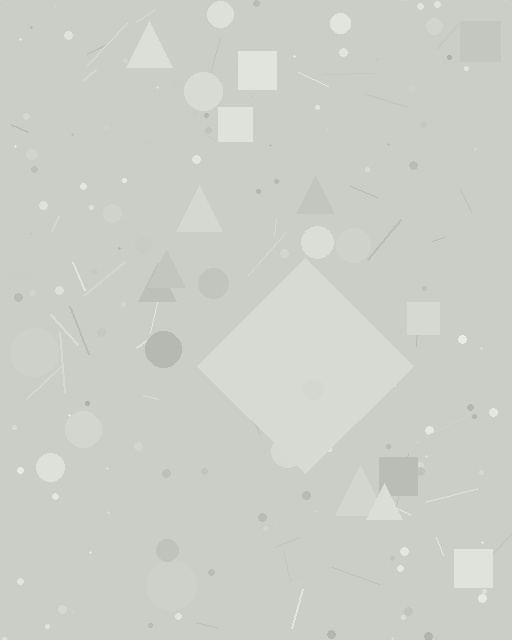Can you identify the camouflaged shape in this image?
The camouflaged shape is a diamond.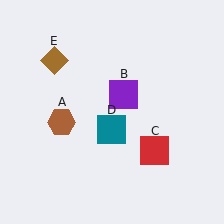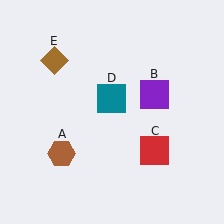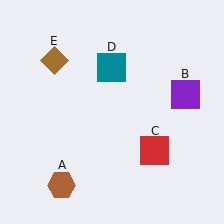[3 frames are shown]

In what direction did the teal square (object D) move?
The teal square (object D) moved up.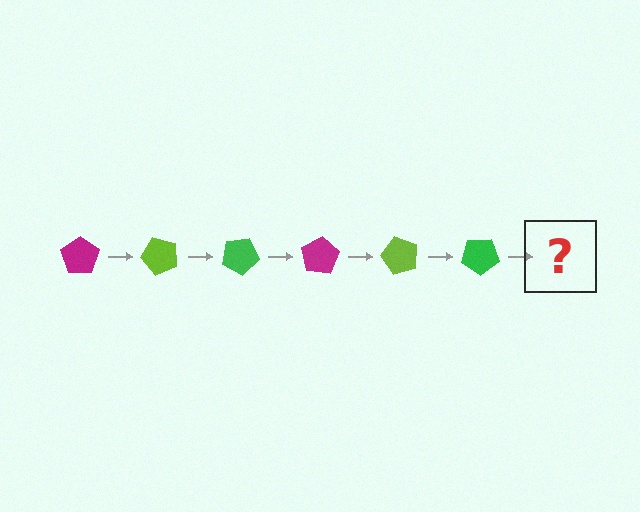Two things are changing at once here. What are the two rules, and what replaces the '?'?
The two rules are that it rotates 50 degrees each step and the color cycles through magenta, lime, and green. The '?' should be a magenta pentagon, rotated 300 degrees from the start.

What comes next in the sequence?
The next element should be a magenta pentagon, rotated 300 degrees from the start.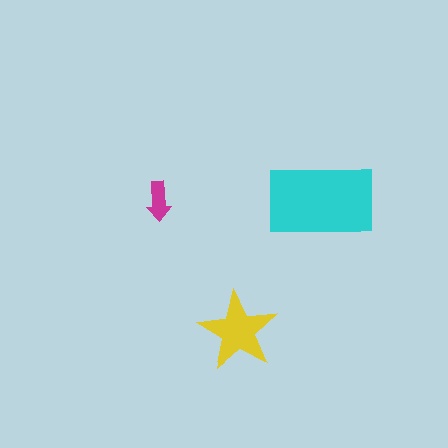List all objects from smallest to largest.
The magenta arrow, the yellow star, the cyan rectangle.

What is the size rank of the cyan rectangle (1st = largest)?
1st.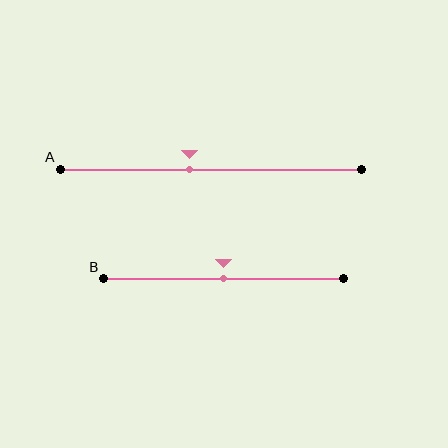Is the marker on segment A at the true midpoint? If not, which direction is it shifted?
No, the marker on segment A is shifted to the left by about 7% of the segment length.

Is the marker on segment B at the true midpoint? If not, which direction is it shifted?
Yes, the marker on segment B is at the true midpoint.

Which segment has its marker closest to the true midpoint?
Segment B has its marker closest to the true midpoint.